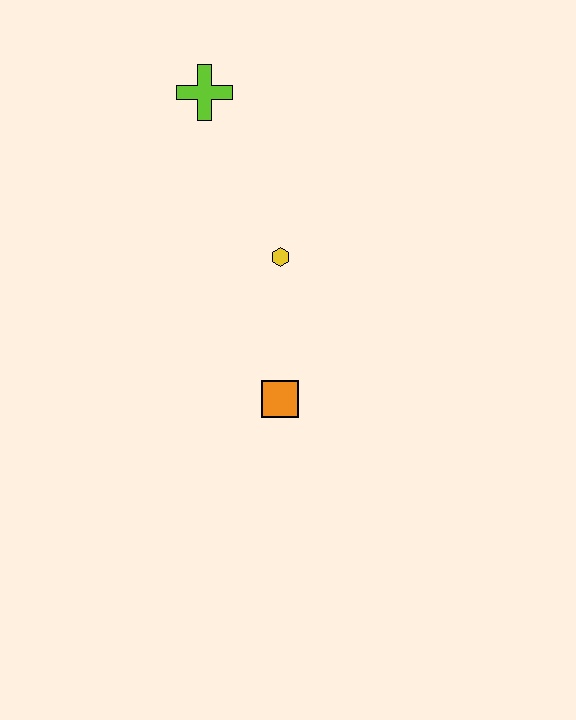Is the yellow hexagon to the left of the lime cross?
No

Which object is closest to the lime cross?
The yellow hexagon is closest to the lime cross.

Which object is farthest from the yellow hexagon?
The lime cross is farthest from the yellow hexagon.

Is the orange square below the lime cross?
Yes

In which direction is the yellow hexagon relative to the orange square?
The yellow hexagon is above the orange square.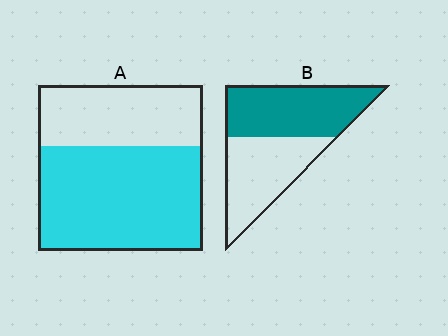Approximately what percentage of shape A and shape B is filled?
A is approximately 65% and B is approximately 55%.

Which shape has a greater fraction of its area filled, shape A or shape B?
Shape A.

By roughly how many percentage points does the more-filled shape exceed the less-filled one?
By roughly 10 percentage points (A over B).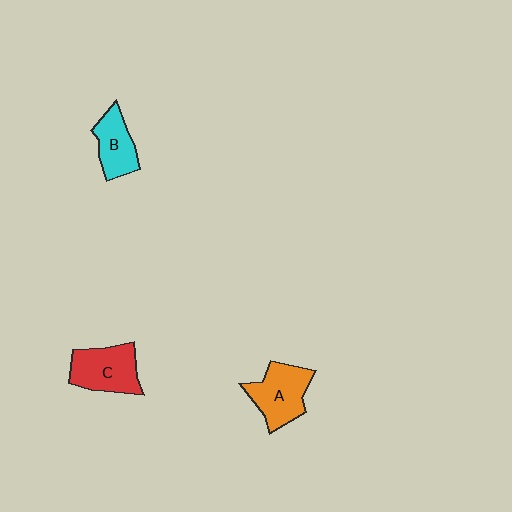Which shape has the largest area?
Shape A (orange).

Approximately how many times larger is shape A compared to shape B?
Approximately 1.3 times.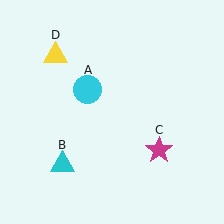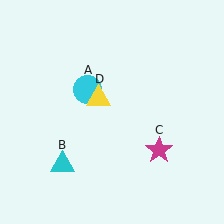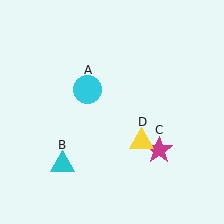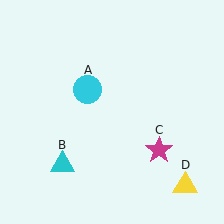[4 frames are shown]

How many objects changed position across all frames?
1 object changed position: yellow triangle (object D).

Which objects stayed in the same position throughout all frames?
Cyan circle (object A) and cyan triangle (object B) and magenta star (object C) remained stationary.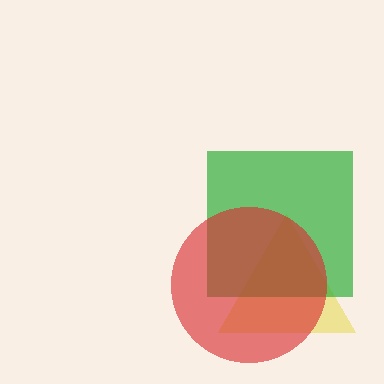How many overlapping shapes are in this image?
There are 3 overlapping shapes in the image.